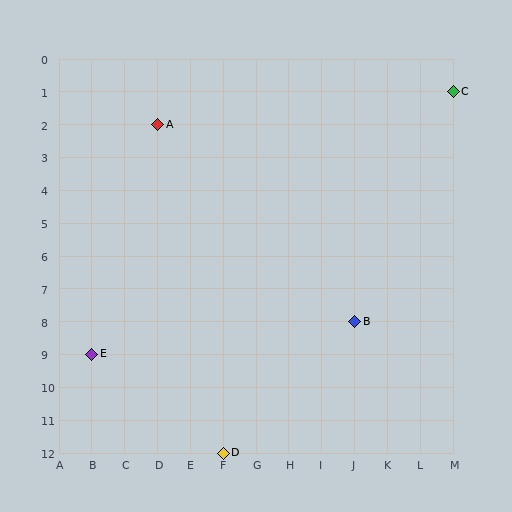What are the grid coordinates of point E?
Point E is at grid coordinates (B, 9).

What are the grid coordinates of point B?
Point B is at grid coordinates (J, 8).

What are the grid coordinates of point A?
Point A is at grid coordinates (D, 2).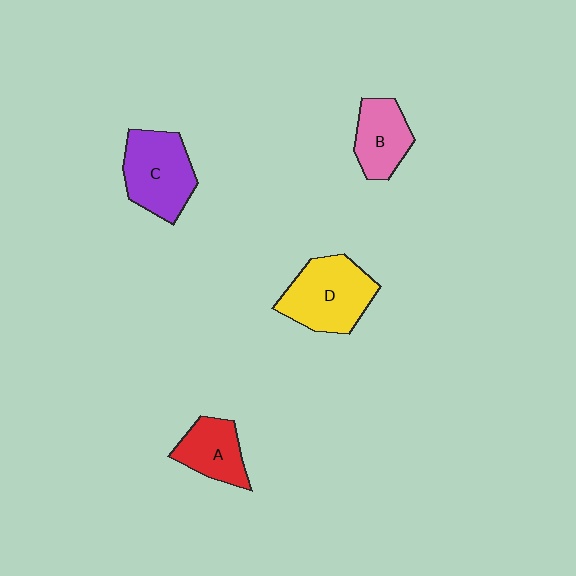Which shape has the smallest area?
Shape A (red).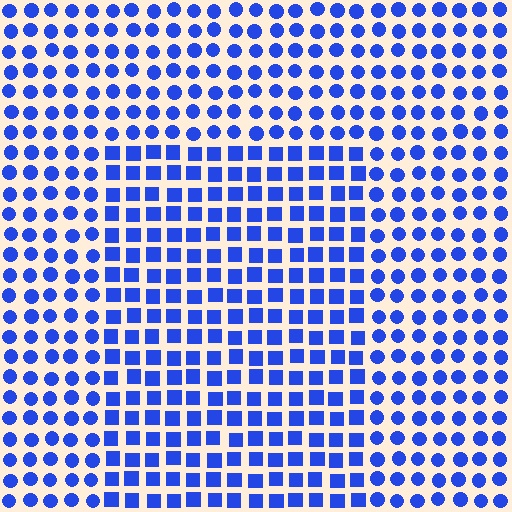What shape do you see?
I see a rectangle.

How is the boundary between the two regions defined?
The boundary is defined by a change in element shape: squares inside vs. circles outside. All elements share the same color and spacing.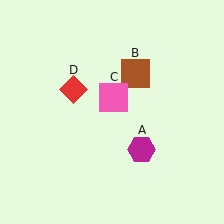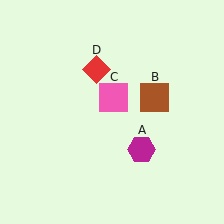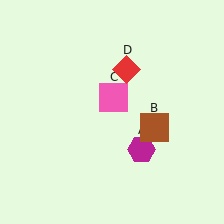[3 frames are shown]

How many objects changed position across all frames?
2 objects changed position: brown square (object B), red diamond (object D).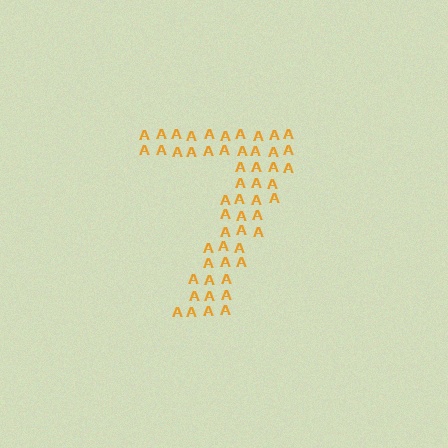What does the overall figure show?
The overall figure shows the digit 7.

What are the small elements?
The small elements are letter A's.